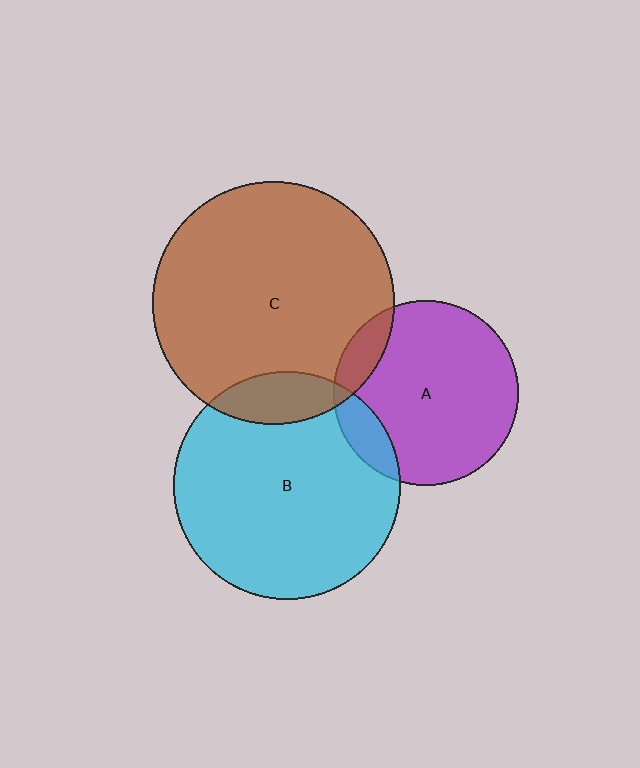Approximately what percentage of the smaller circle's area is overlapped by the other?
Approximately 10%.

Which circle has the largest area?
Circle C (brown).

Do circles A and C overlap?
Yes.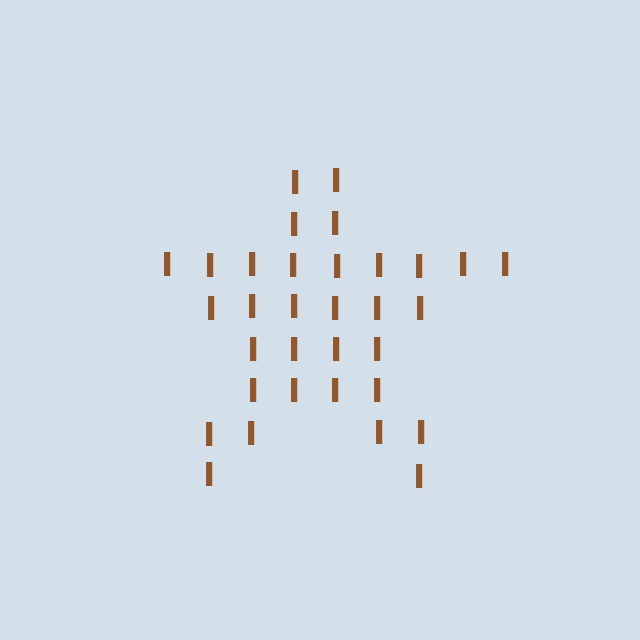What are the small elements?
The small elements are letter I's.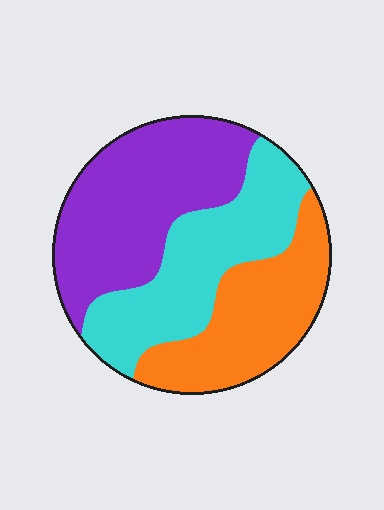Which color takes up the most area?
Purple, at roughly 40%.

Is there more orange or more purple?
Purple.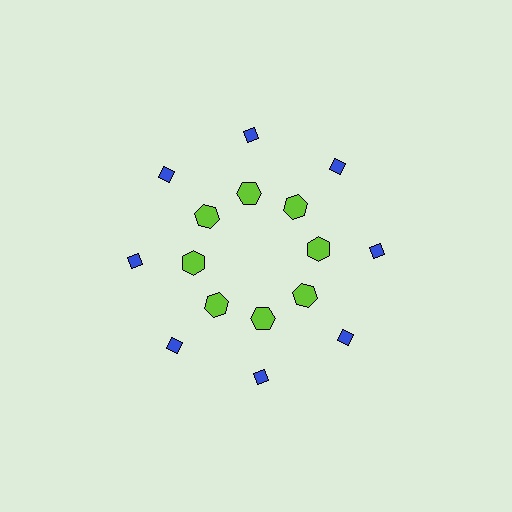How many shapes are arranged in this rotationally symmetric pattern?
There are 16 shapes, arranged in 8 groups of 2.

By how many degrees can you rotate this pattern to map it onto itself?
The pattern maps onto itself every 45 degrees of rotation.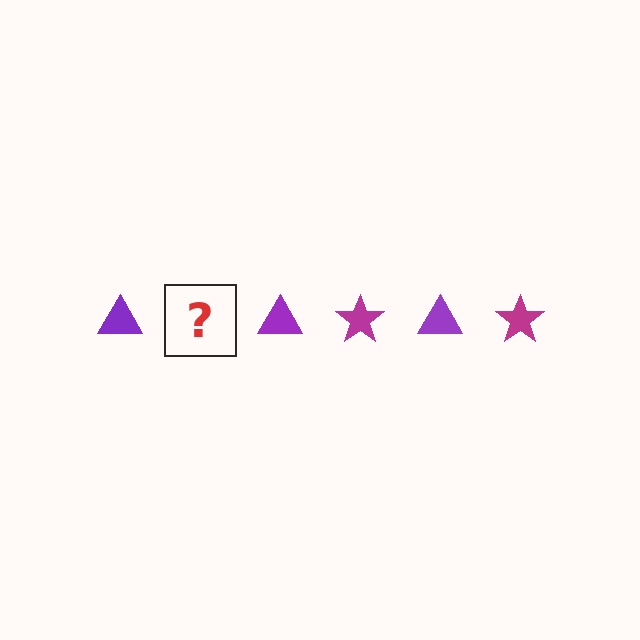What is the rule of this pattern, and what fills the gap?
The rule is that the pattern alternates between purple triangle and magenta star. The gap should be filled with a magenta star.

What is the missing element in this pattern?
The missing element is a magenta star.